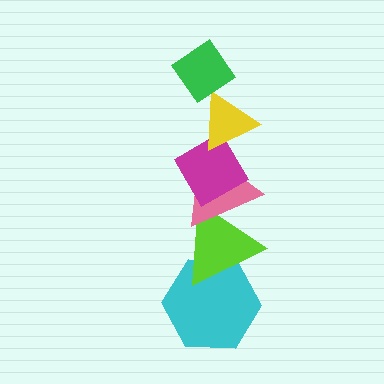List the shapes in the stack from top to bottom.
From top to bottom: the green diamond, the yellow triangle, the magenta diamond, the pink triangle, the lime triangle, the cyan hexagon.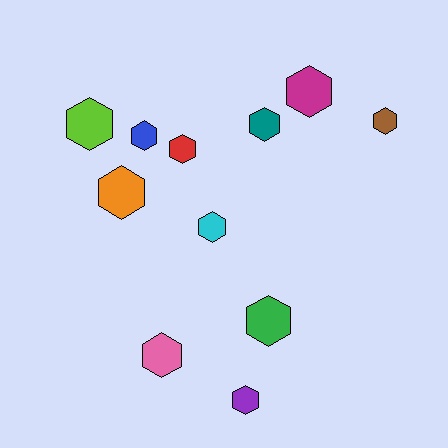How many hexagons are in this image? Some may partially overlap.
There are 11 hexagons.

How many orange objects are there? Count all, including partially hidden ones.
There is 1 orange object.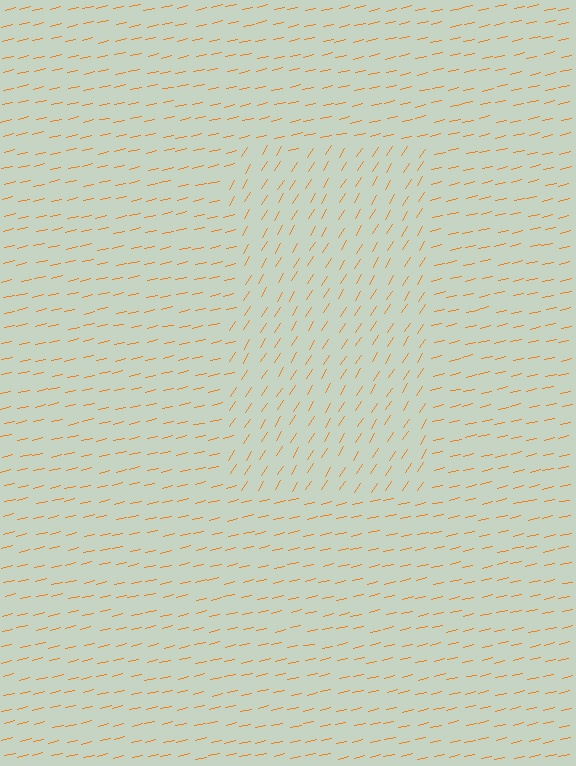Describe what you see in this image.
The image is filled with small orange line segments. A rectangle region in the image has lines oriented differently from the surrounding lines, creating a visible texture boundary.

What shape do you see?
I see a rectangle.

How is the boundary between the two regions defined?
The boundary is defined purely by a change in line orientation (approximately 45 degrees difference). All lines are the same color and thickness.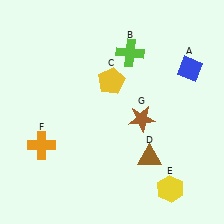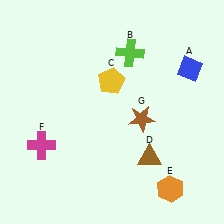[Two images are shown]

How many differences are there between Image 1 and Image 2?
There are 2 differences between the two images.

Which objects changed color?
E changed from yellow to orange. F changed from orange to magenta.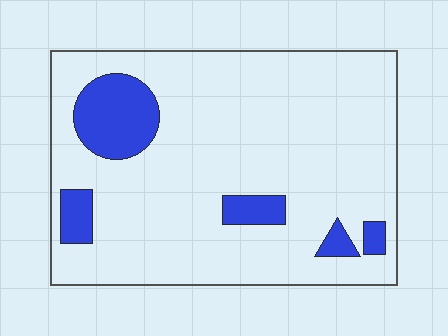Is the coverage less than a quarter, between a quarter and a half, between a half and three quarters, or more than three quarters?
Less than a quarter.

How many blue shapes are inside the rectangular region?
5.